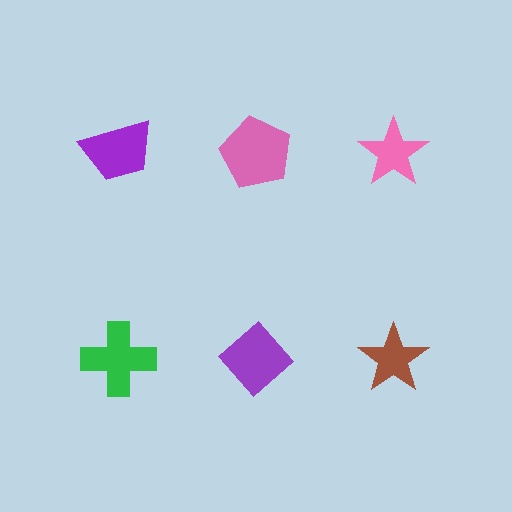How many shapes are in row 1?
3 shapes.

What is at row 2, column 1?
A green cross.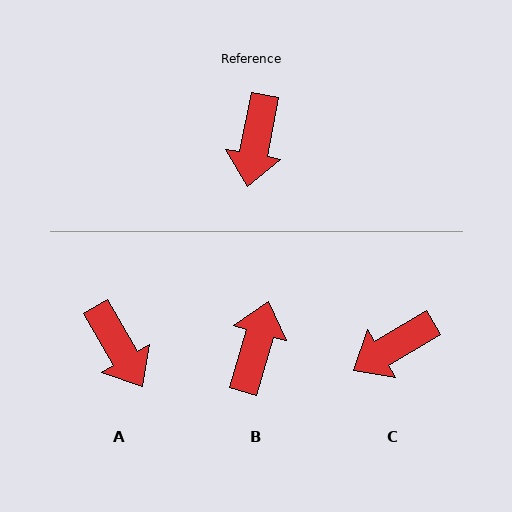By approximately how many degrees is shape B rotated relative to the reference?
Approximately 175 degrees counter-clockwise.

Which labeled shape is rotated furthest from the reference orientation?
B, about 175 degrees away.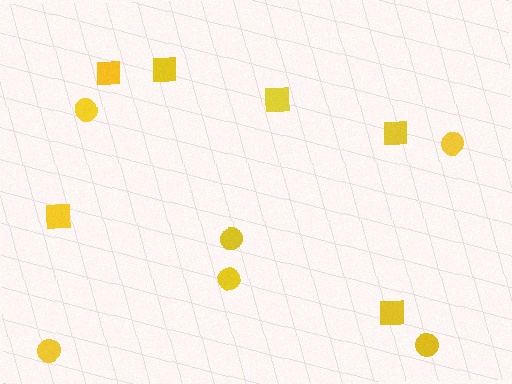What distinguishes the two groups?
There are 2 groups: one group of squares (6) and one group of circles (6).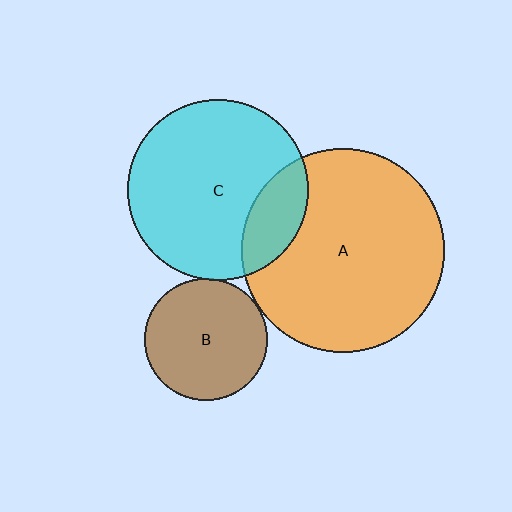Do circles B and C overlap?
Yes.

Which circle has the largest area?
Circle A (orange).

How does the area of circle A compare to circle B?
Approximately 2.8 times.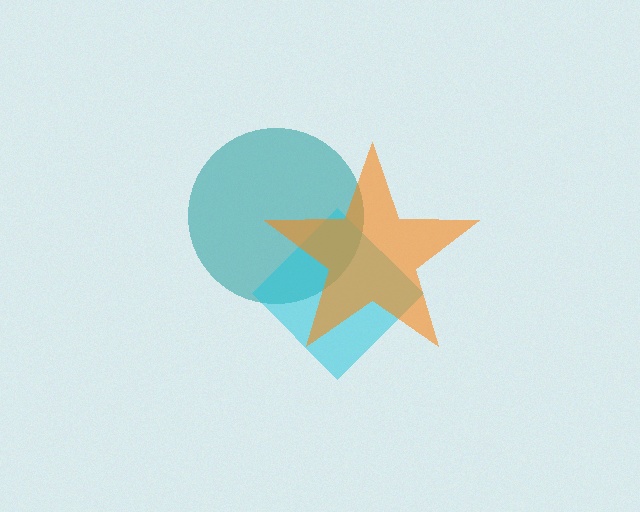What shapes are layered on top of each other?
The layered shapes are: a teal circle, a cyan diamond, an orange star.